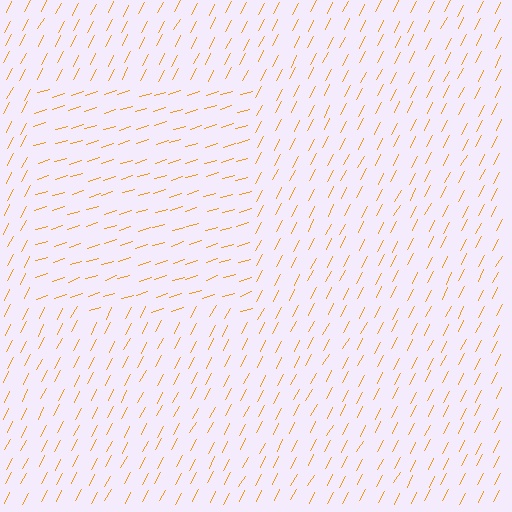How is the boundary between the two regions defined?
The boundary is defined purely by a change in line orientation (approximately 45 degrees difference). All lines are the same color and thickness.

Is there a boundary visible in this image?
Yes, there is a texture boundary formed by a change in line orientation.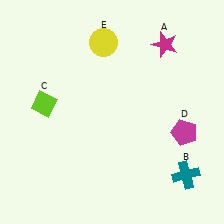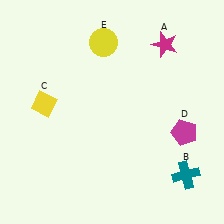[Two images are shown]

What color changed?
The diamond (C) changed from lime in Image 1 to yellow in Image 2.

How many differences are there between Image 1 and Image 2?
There is 1 difference between the two images.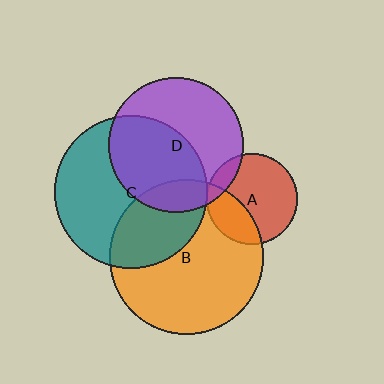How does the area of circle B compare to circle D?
Approximately 1.3 times.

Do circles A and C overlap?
Yes.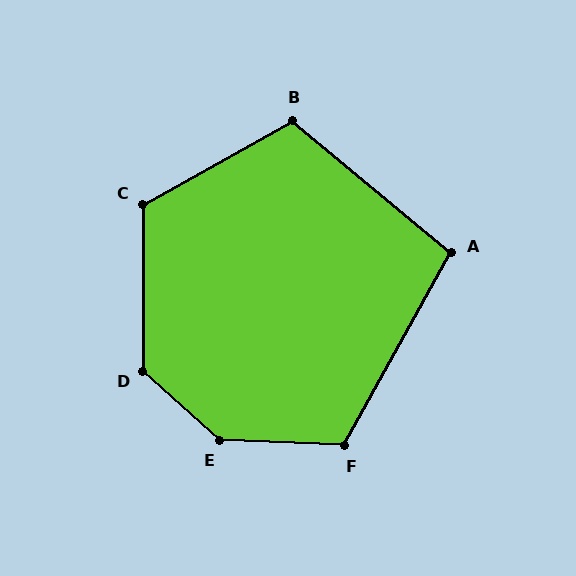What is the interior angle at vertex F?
Approximately 117 degrees (obtuse).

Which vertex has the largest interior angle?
E, at approximately 140 degrees.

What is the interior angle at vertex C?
Approximately 119 degrees (obtuse).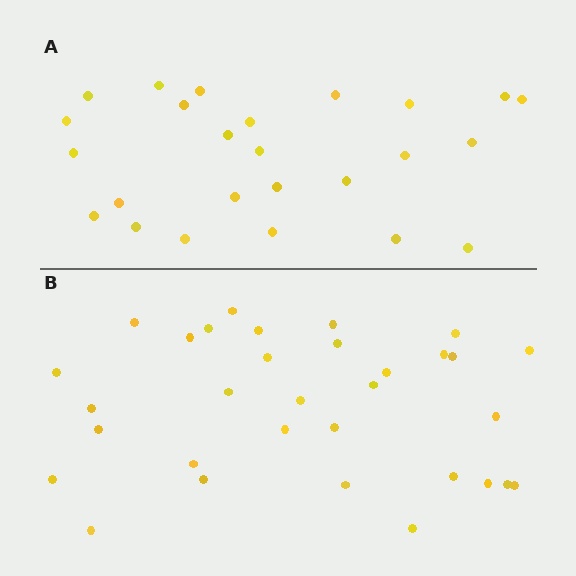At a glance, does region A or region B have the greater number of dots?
Region B (the bottom region) has more dots.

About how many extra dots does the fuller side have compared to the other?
Region B has roughly 8 or so more dots than region A.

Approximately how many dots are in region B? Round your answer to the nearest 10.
About 30 dots. (The exact count is 32, which rounds to 30.)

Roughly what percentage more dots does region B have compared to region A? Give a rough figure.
About 30% more.